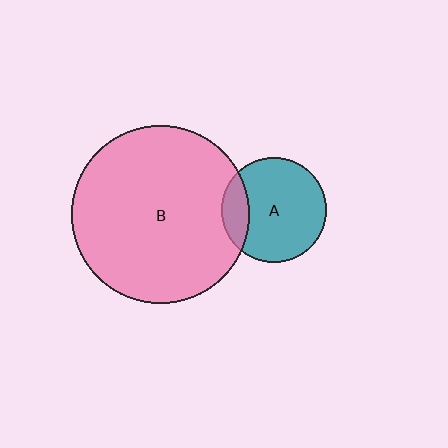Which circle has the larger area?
Circle B (pink).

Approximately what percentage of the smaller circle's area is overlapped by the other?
Approximately 20%.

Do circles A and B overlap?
Yes.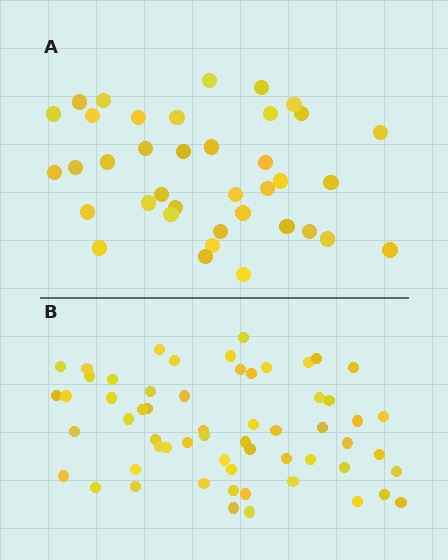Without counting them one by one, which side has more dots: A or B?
Region B (the bottom region) has more dots.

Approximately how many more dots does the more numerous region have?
Region B has approximately 20 more dots than region A.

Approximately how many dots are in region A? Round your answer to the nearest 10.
About 40 dots. (The exact count is 38, which rounds to 40.)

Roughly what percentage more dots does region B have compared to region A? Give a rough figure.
About 55% more.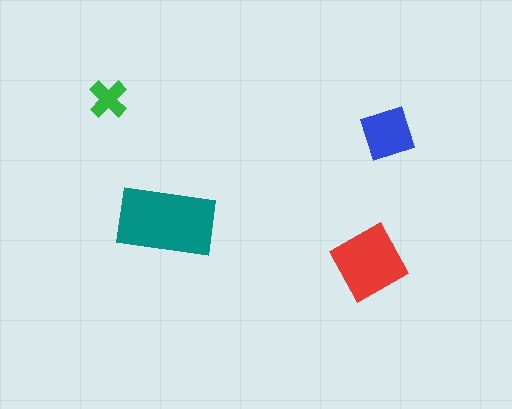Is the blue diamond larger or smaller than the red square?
Smaller.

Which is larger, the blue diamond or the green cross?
The blue diamond.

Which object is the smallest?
The green cross.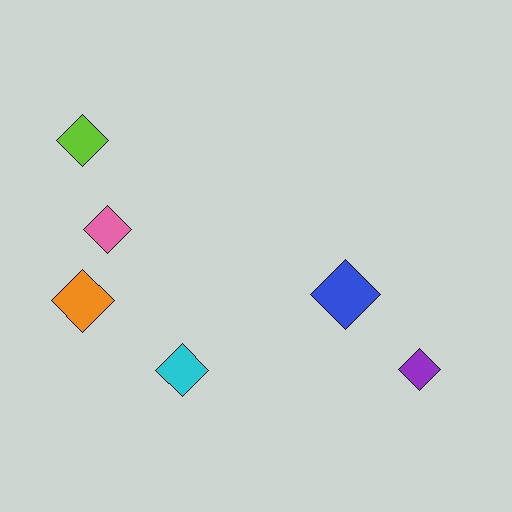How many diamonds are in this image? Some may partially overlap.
There are 6 diamonds.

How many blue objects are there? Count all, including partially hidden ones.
There is 1 blue object.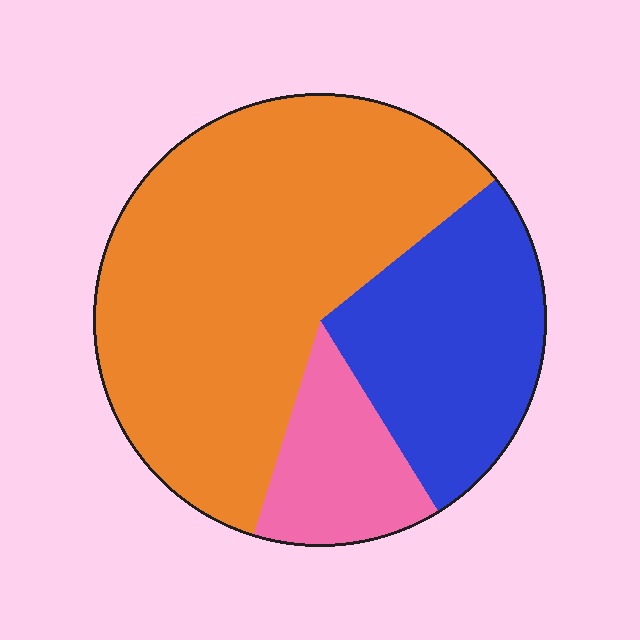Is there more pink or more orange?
Orange.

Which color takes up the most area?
Orange, at roughly 60%.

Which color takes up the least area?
Pink, at roughly 15%.